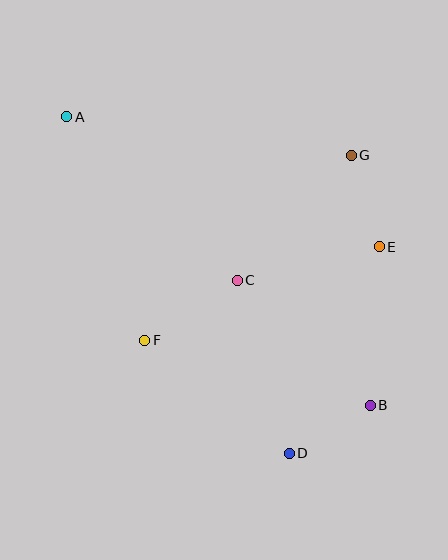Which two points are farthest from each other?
Points A and B are farthest from each other.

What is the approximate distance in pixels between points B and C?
The distance between B and C is approximately 182 pixels.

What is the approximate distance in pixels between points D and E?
The distance between D and E is approximately 225 pixels.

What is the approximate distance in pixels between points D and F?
The distance between D and F is approximately 183 pixels.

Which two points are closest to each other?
Points B and D are closest to each other.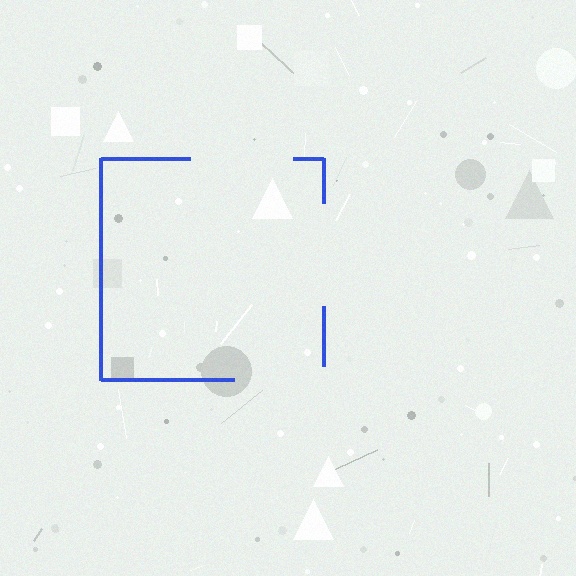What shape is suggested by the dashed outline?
The dashed outline suggests a square.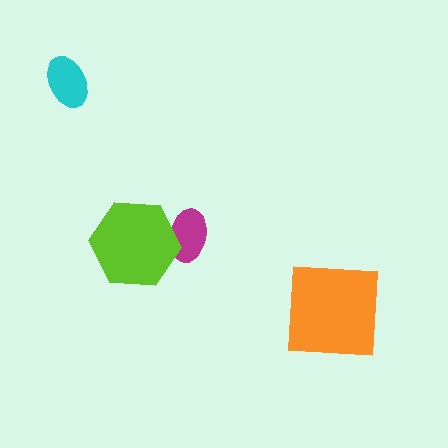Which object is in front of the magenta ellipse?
The lime hexagon is in front of the magenta ellipse.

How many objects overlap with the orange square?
0 objects overlap with the orange square.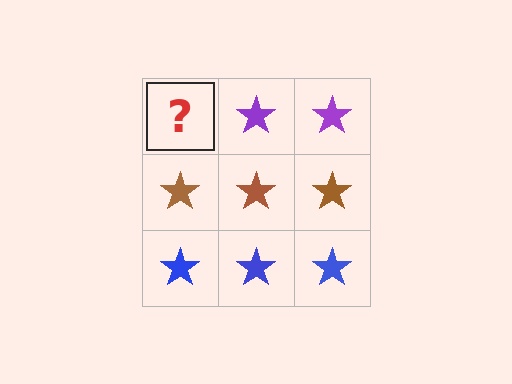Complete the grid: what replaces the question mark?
The question mark should be replaced with a purple star.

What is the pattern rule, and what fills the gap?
The rule is that each row has a consistent color. The gap should be filled with a purple star.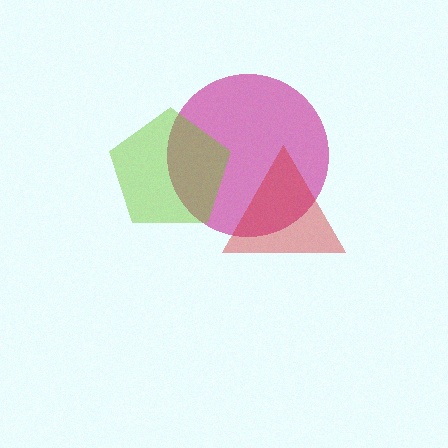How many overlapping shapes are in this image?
There are 3 overlapping shapes in the image.